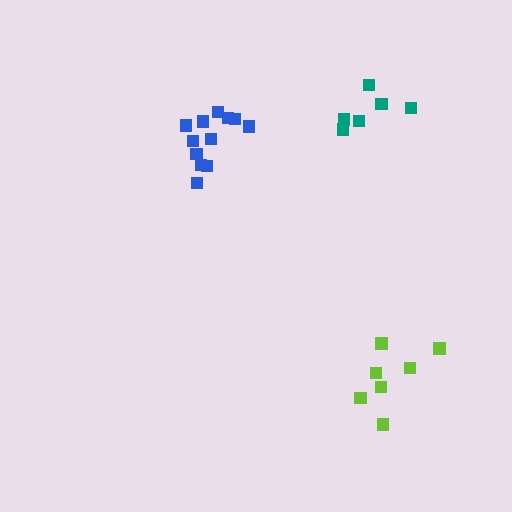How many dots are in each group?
Group 1: 7 dots, Group 2: 12 dots, Group 3: 6 dots (25 total).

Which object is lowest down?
The lime cluster is bottommost.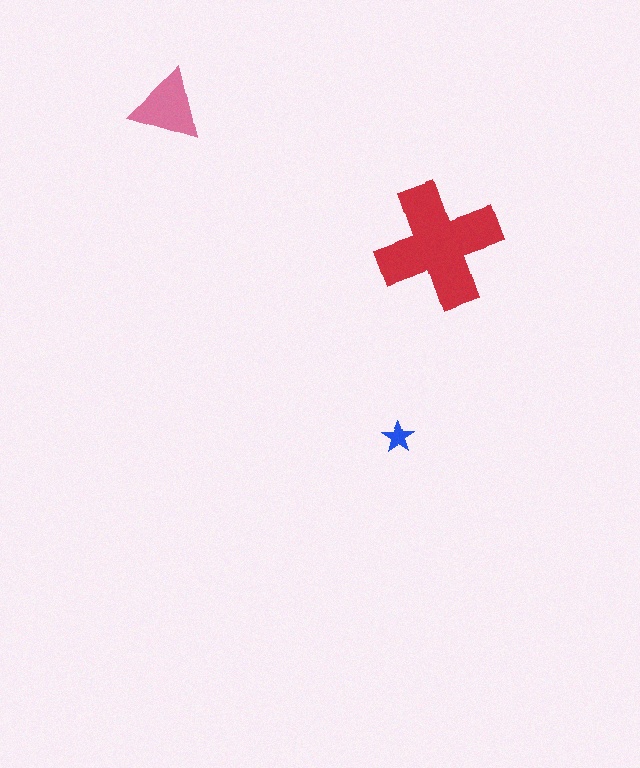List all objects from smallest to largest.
The blue star, the pink triangle, the red cross.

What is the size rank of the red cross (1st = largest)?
1st.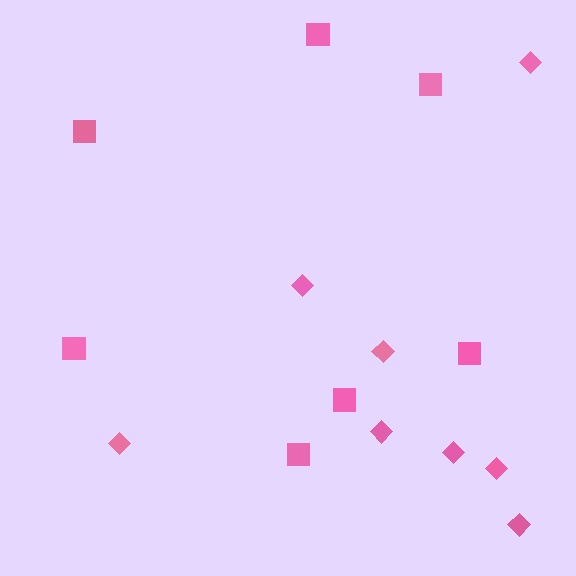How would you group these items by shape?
There are 2 groups: one group of squares (7) and one group of diamonds (8).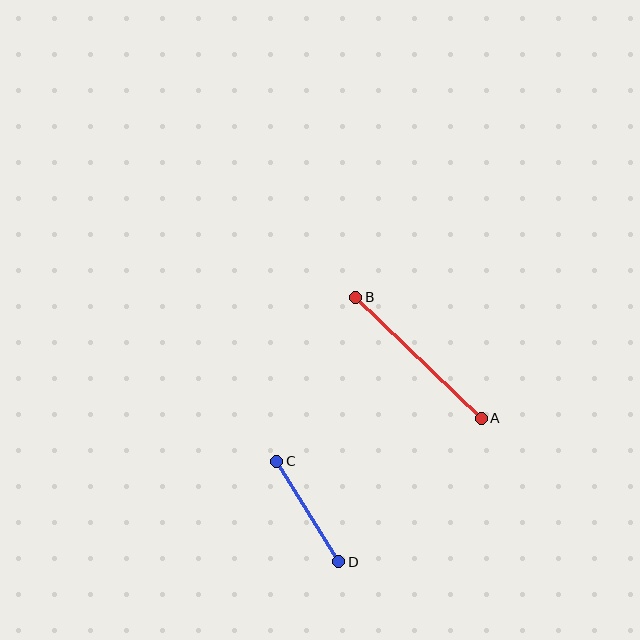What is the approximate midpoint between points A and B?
The midpoint is at approximately (418, 358) pixels.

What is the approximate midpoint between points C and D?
The midpoint is at approximately (308, 512) pixels.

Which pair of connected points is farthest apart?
Points A and B are farthest apart.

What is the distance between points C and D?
The distance is approximately 118 pixels.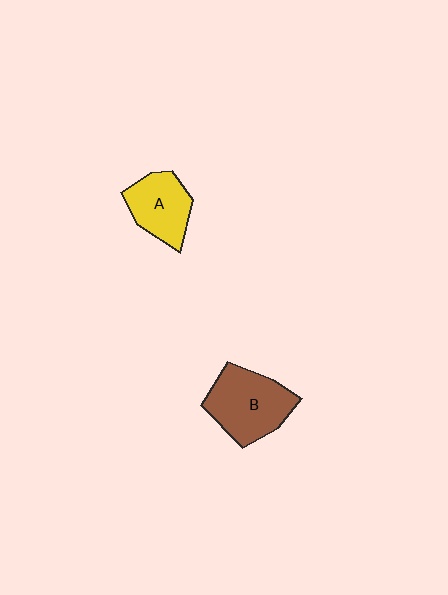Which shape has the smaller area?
Shape A (yellow).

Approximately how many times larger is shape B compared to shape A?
Approximately 1.3 times.